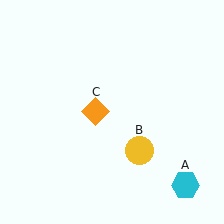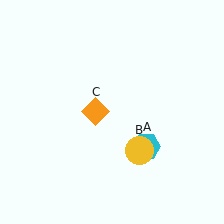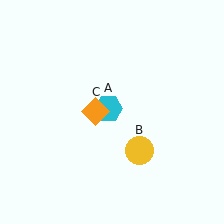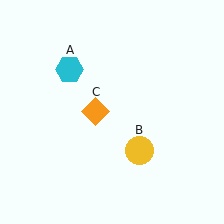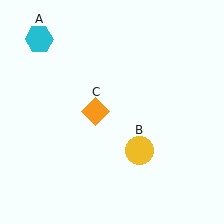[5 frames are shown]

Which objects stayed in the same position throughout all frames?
Yellow circle (object B) and orange diamond (object C) remained stationary.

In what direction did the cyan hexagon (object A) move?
The cyan hexagon (object A) moved up and to the left.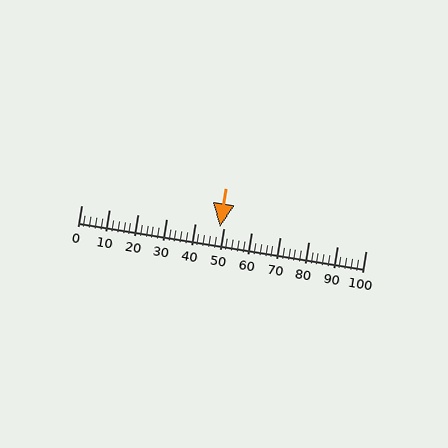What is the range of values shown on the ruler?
The ruler shows values from 0 to 100.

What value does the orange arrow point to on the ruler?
The orange arrow points to approximately 49.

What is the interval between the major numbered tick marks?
The major tick marks are spaced 10 units apart.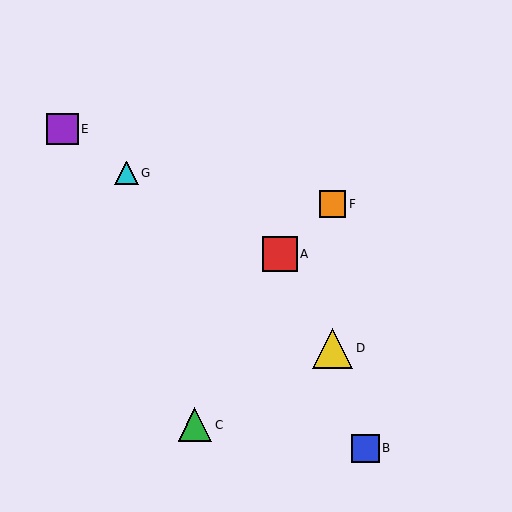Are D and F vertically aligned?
Yes, both are at x≈332.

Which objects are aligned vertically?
Objects D, F are aligned vertically.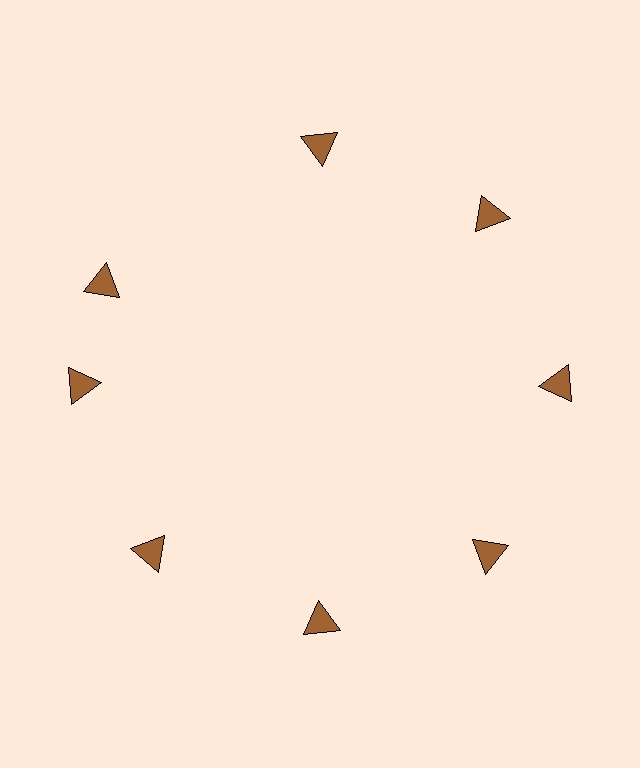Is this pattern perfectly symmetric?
No. The 8 brown triangles are arranged in a ring, but one element near the 10 o'clock position is rotated out of alignment along the ring, breaking the 8-fold rotational symmetry.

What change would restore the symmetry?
The symmetry would be restored by rotating it back into even spacing with its neighbors so that all 8 triangles sit at equal angles and equal distance from the center.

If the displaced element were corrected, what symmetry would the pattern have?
It would have 8-fold rotational symmetry — the pattern would map onto itself every 45 degrees.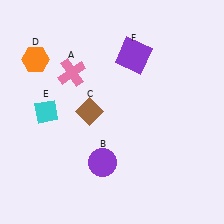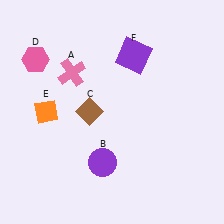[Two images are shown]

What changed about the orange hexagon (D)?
In Image 1, D is orange. In Image 2, it changed to pink.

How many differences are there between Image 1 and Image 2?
There are 2 differences between the two images.